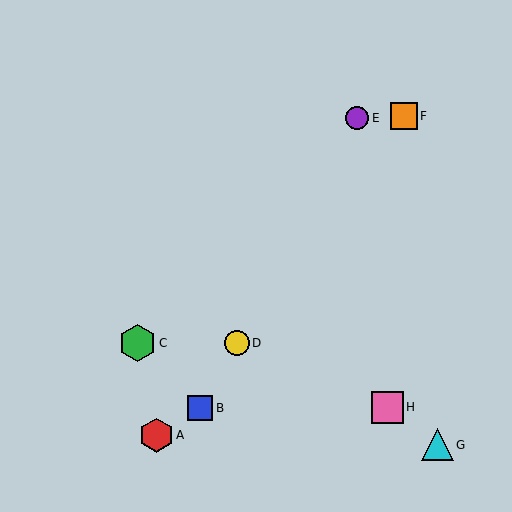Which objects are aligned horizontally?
Objects C, D are aligned horizontally.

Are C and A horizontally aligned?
No, C is at y≈343 and A is at y≈435.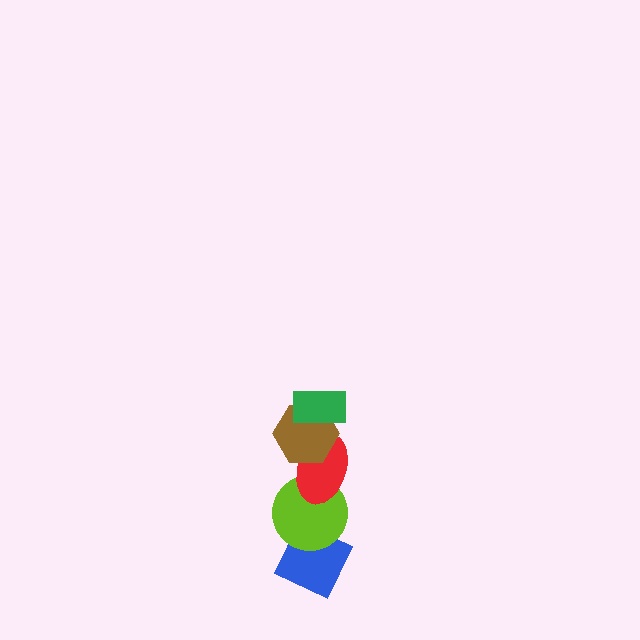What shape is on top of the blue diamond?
The lime circle is on top of the blue diamond.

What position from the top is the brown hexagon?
The brown hexagon is 2nd from the top.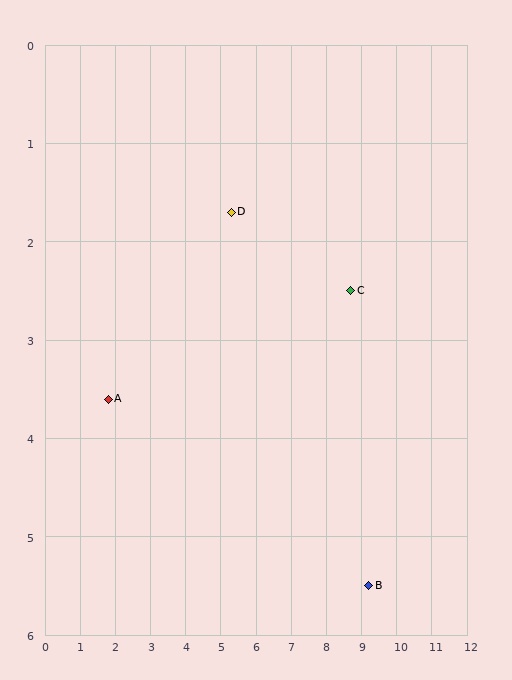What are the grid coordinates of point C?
Point C is at approximately (8.7, 2.5).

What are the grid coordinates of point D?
Point D is at approximately (5.3, 1.7).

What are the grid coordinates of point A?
Point A is at approximately (1.8, 3.6).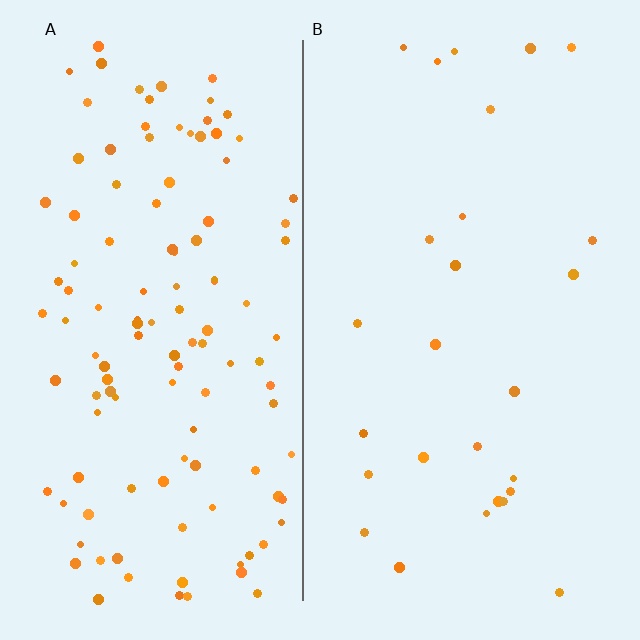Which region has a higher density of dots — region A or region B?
A (the left).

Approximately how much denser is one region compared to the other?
Approximately 4.4× — region A over region B.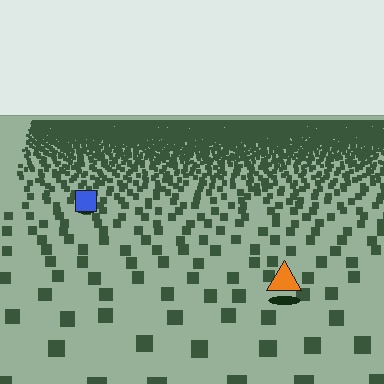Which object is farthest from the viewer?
The blue square is farthest from the viewer. It appears smaller and the ground texture around it is denser.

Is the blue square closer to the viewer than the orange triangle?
No. The orange triangle is closer — you can tell from the texture gradient: the ground texture is coarser near it.